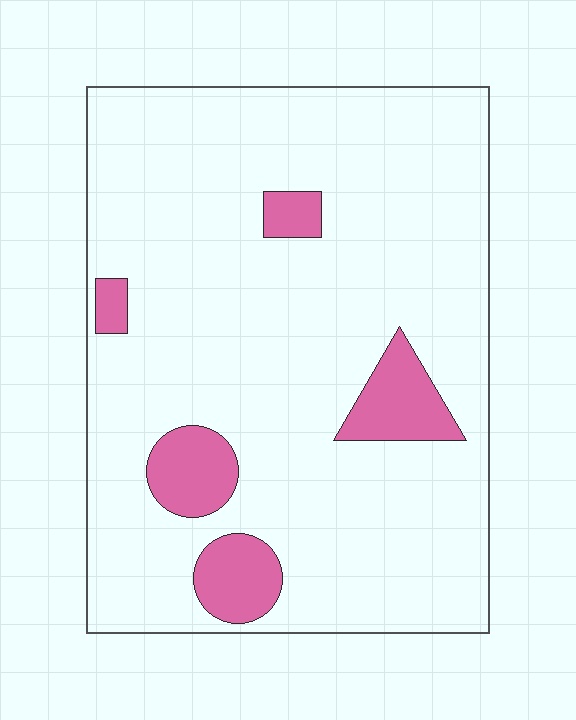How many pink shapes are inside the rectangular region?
5.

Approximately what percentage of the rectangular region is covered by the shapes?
Approximately 10%.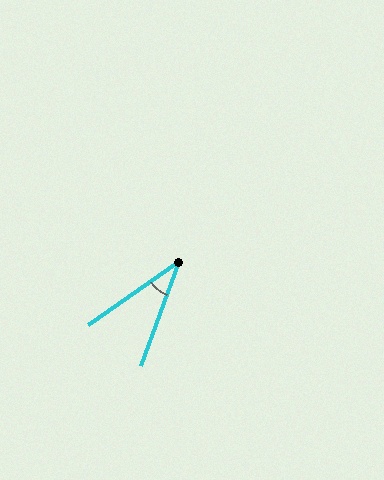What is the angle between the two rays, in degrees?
Approximately 35 degrees.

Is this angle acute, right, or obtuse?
It is acute.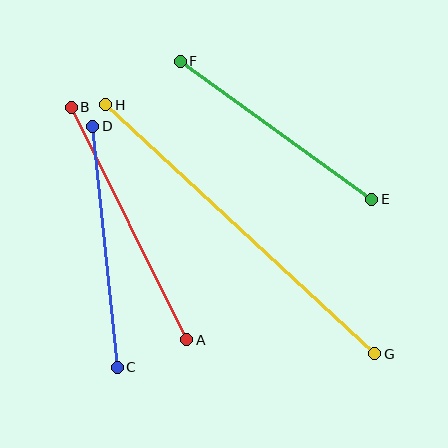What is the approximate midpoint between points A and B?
The midpoint is at approximately (129, 223) pixels.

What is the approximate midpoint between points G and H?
The midpoint is at approximately (240, 229) pixels.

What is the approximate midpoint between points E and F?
The midpoint is at approximately (276, 130) pixels.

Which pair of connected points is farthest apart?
Points G and H are farthest apart.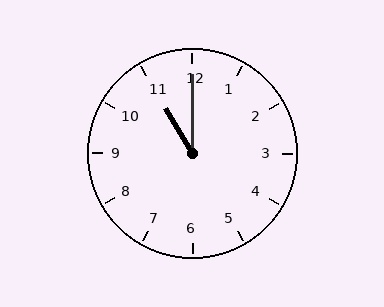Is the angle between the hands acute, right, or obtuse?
It is acute.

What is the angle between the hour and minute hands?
Approximately 30 degrees.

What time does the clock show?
11:00.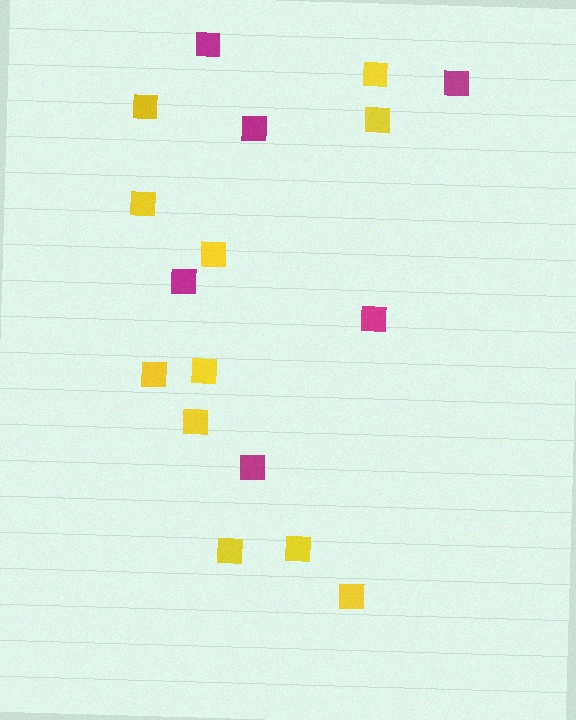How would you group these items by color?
There are 2 groups: one group of yellow squares (11) and one group of magenta squares (6).